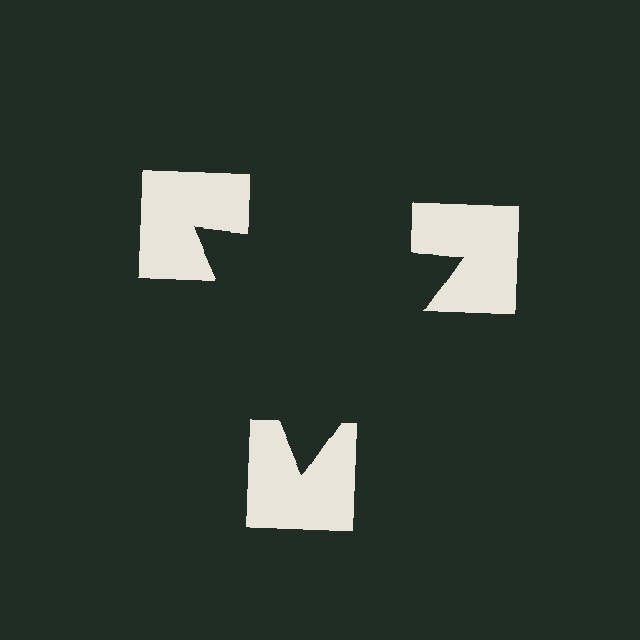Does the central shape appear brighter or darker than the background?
It typically appears slightly darker than the background, even though no actual brightness change is drawn.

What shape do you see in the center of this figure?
An illusory triangle — its edges are inferred from the aligned wedge cuts in the notched squares, not physically drawn.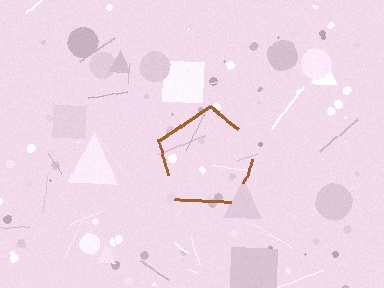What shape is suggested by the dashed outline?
The dashed outline suggests a pentagon.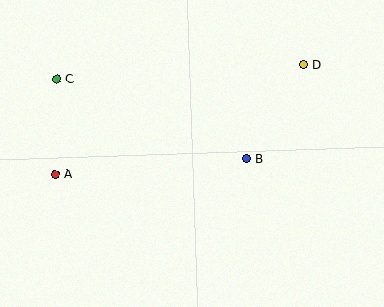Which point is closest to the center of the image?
Point B at (247, 159) is closest to the center.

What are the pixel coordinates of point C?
Point C is at (57, 79).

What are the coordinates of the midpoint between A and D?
The midpoint between A and D is at (180, 120).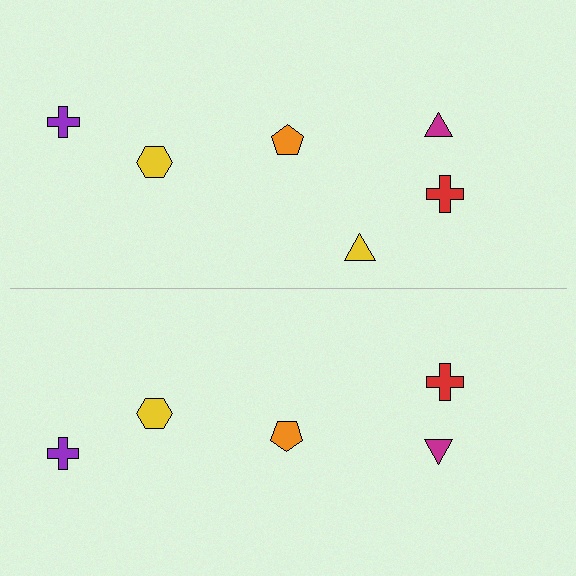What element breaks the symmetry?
A yellow triangle is missing from the bottom side.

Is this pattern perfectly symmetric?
No, the pattern is not perfectly symmetric. A yellow triangle is missing from the bottom side.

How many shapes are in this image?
There are 11 shapes in this image.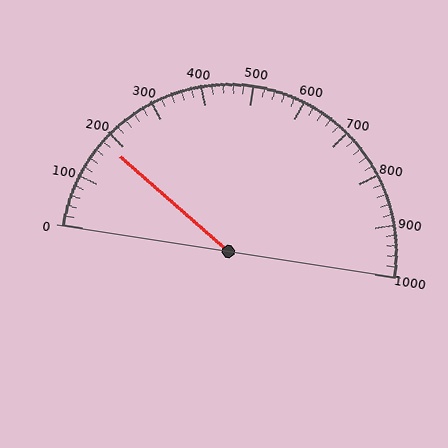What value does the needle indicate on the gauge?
The needle indicates approximately 180.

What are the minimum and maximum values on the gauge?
The gauge ranges from 0 to 1000.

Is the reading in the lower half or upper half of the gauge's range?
The reading is in the lower half of the range (0 to 1000).